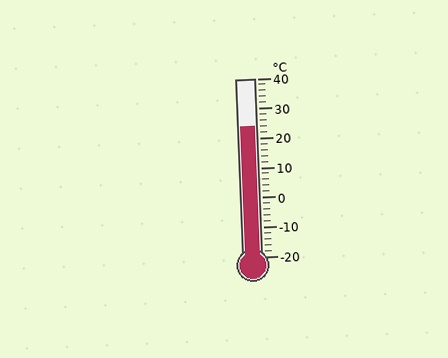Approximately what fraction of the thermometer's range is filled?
The thermometer is filled to approximately 75% of its range.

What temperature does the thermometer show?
The thermometer shows approximately 24°C.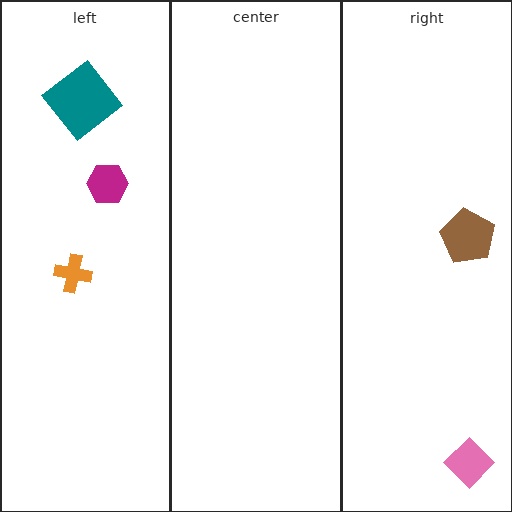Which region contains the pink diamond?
The right region.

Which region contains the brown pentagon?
The right region.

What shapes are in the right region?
The pink diamond, the brown pentagon.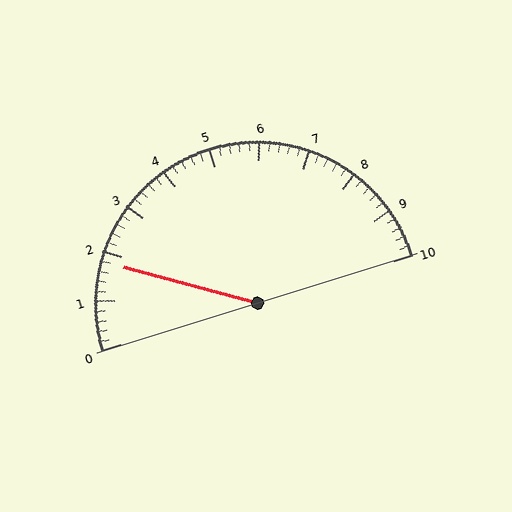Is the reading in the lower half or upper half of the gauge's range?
The reading is in the lower half of the range (0 to 10).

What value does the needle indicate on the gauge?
The needle indicates approximately 1.8.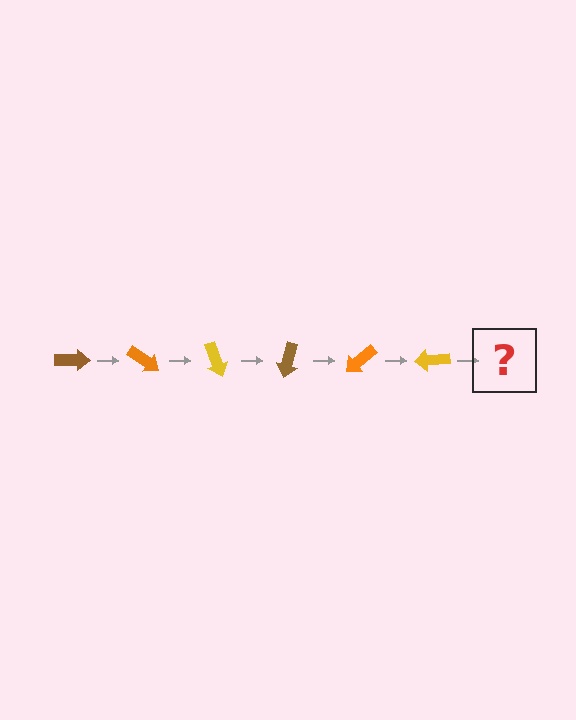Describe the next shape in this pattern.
It should be a brown arrow, rotated 210 degrees from the start.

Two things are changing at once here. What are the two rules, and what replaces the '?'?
The two rules are that it rotates 35 degrees each step and the color cycles through brown, orange, and yellow. The '?' should be a brown arrow, rotated 210 degrees from the start.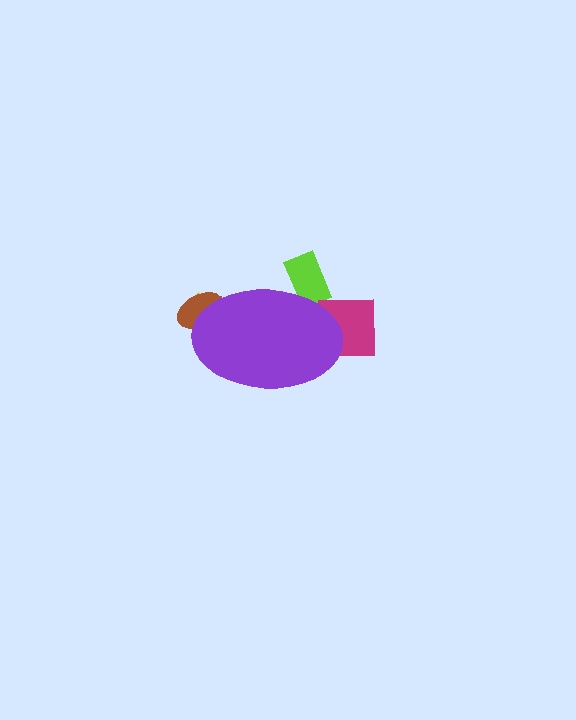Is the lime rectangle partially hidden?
Yes, the lime rectangle is partially hidden behind the purple ellipse.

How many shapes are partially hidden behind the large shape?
4 shapes are partially hidden.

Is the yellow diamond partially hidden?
Yes, the yellow diamond is partially hidden behind the purple ellipse.